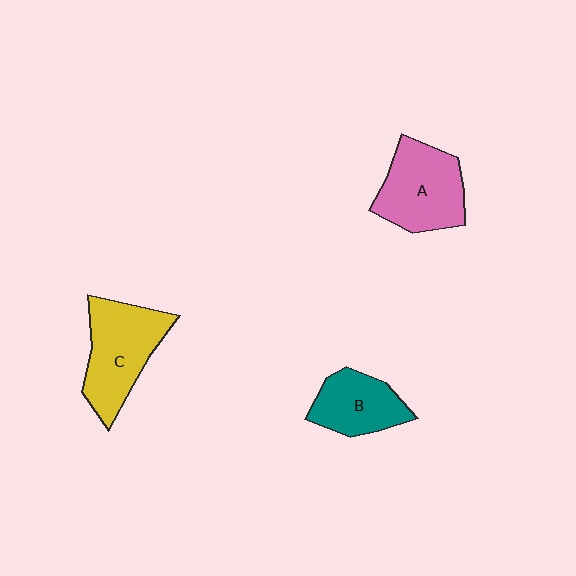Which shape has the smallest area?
Shape B (teal).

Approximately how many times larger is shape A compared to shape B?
Approximately 1.3 times.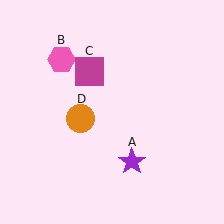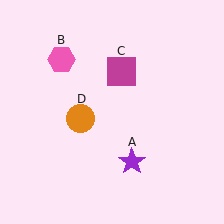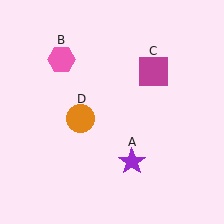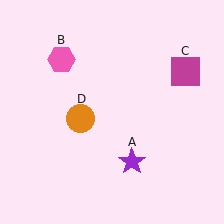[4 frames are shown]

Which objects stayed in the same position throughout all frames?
Purple star (object A) and pink hexagon (object B) and orange circle (object D) remained stationary.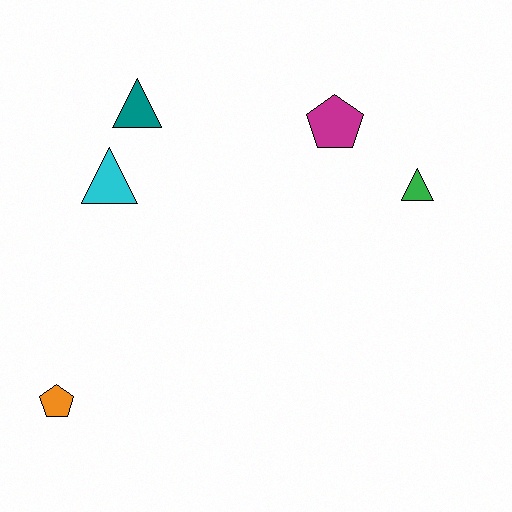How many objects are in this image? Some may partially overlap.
There are 5 objects.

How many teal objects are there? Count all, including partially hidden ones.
There is 1 teal object.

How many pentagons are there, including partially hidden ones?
There are 2 pentagons.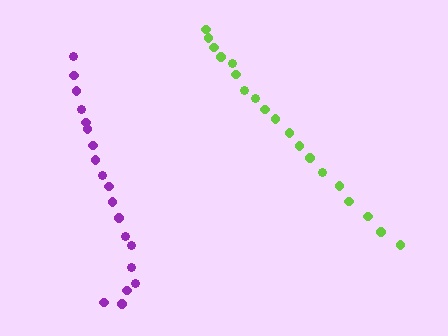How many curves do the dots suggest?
There are 2 distinct paths.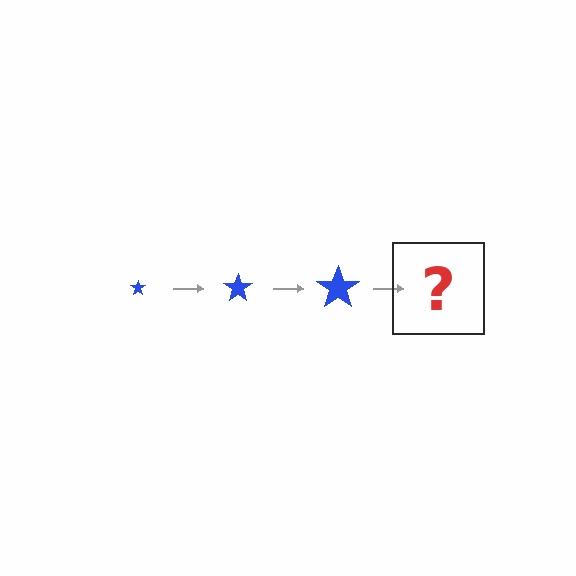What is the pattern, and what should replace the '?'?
The pattern is that the star gets progressively larger each step. The '?' should be a blue star, larger than the previous one.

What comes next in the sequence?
The next element should be a blue star, larger than the previous one.